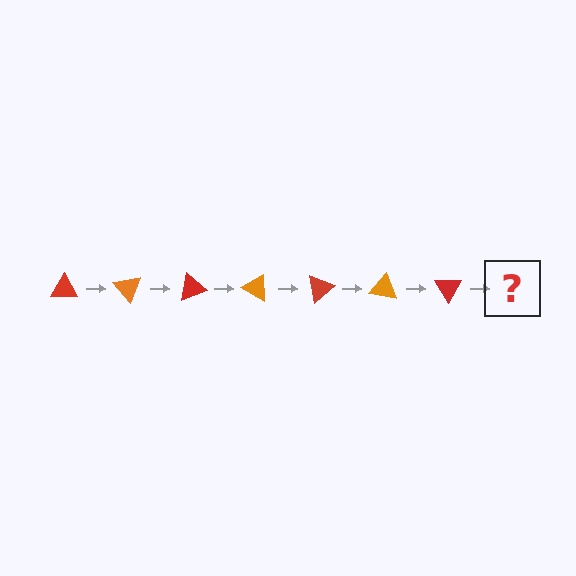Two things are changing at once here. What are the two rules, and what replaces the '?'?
The two rules are that it rotates 50 degrees each step and the color cycles through red and orange. The '?' should be an orange triangle, rotated 350 degrees from the start.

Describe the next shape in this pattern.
It should be an orange triangle, rotated 350 degrees from the start.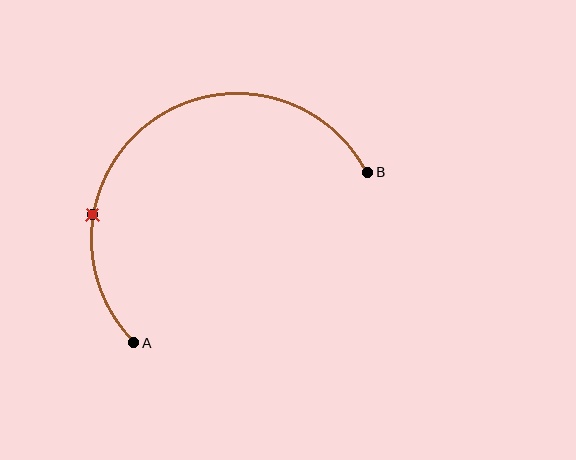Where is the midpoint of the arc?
The arc midpoint is the point on the curve farthest from the straight line joining A and B. It sits above and to the left of that line.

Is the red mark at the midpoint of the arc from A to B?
No. The red mark lies on the arc but is closer to endpoint A. The arc midpoint would be at the point on the curve equidistant along the arc from both A and B.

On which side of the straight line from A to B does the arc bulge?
The arc bulges above and to the left of the straight line connecting A and B.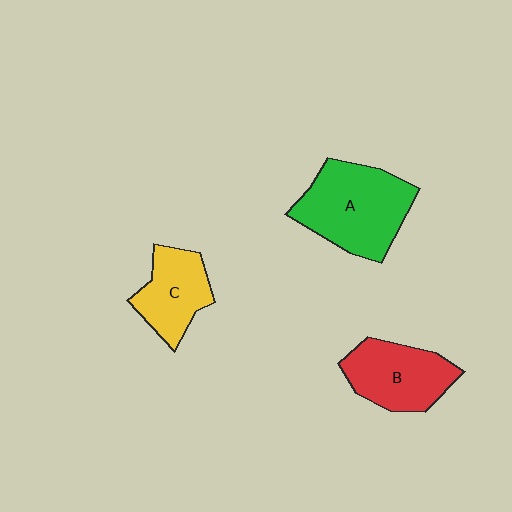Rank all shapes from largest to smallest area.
From largest to smallest: A (green), B (red), C (yellow).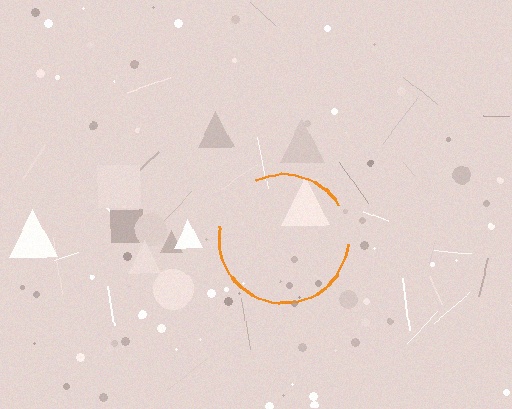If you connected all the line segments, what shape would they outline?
They would outline a circle.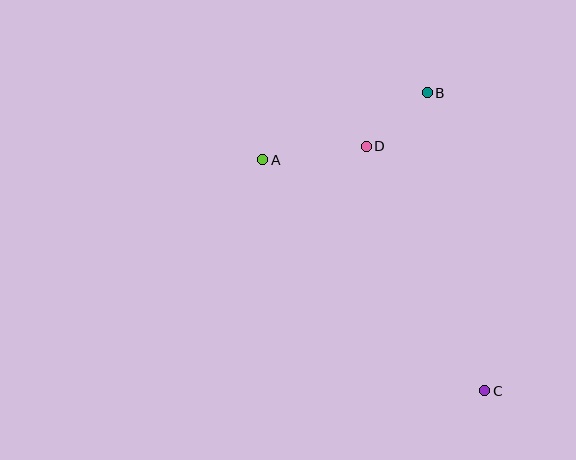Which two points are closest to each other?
Points B and D are closest to each other.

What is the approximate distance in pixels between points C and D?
The distance between C and D is approximately 272 pixels.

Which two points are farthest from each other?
Points A and C are farthest from each other.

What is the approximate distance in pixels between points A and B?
The distance between A and B is approximately 178 pixels.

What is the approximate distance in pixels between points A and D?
The distance between A and D is approximately 104 pixels.